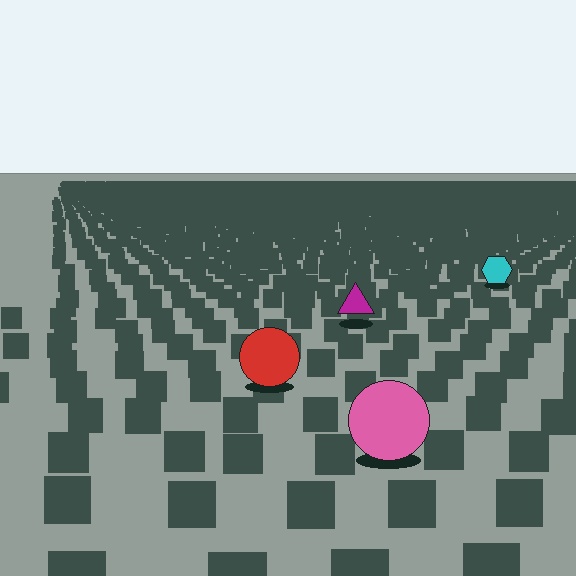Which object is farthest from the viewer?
The cyan hexagon is farthest from the viewer. It appears smaller and the ground texture around it is denser.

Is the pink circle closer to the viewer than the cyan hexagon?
Yes. The pink circle is closer — you can tell from the texture gradient: the ground texture is coarser near it.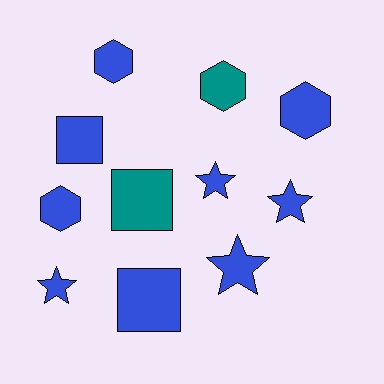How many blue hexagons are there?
There are 3 blue hexagons.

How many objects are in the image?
There are 11 objects.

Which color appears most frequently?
Blue, with 9 objects.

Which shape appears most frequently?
Hexagon, with 4 objects.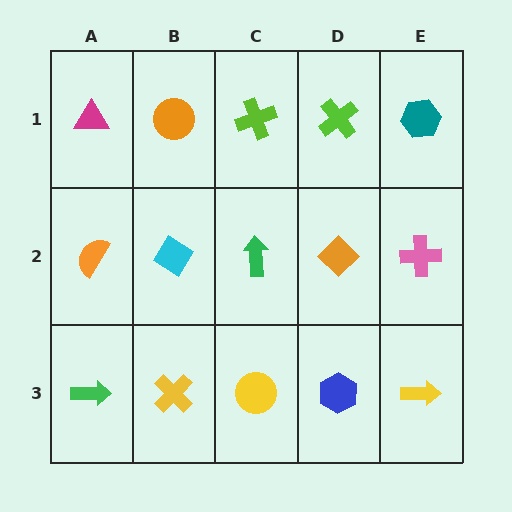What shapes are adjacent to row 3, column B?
A cyan diamond (row 2, column B), a green arrow (row 3, column A), a yellow circle (row 3, column C).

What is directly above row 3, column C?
A green arrow.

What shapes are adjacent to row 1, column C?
A green arrow (row 2, column C), an orange circle (row 1, column B), a lime cross (row 1, column D).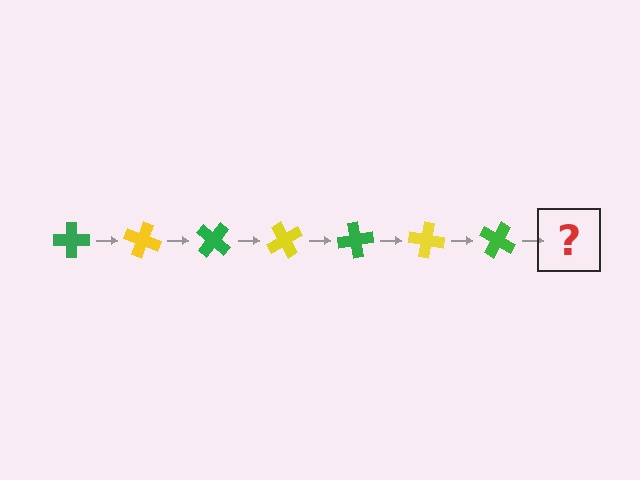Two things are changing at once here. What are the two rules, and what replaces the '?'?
The two rules are that it rotates 20 degrees each step and the color cycles through green and yellow. The '?' should be a yellow cross, rotated 140 degrees from the start.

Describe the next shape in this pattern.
It should be a yellow cross, rotated 140 degrees from the start.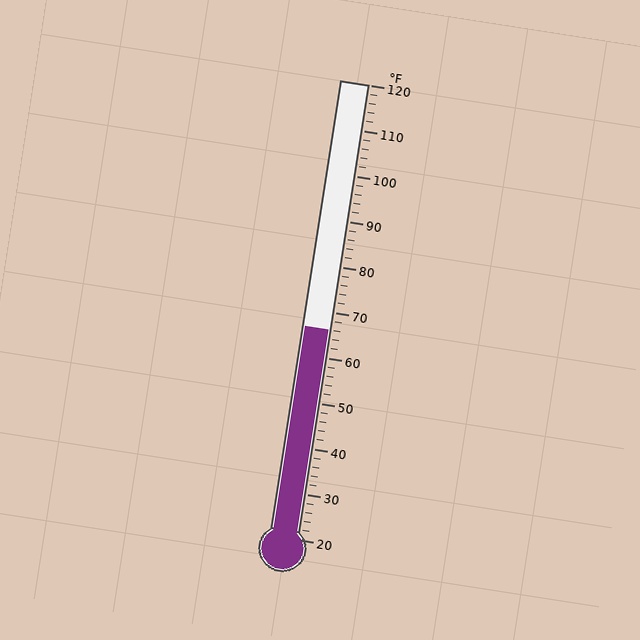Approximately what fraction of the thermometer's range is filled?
The thermometer is filled to approximately 45% of its range.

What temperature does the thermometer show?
The thermometer shows approximately 66°F.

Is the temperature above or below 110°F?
The temperature is below 110°F.